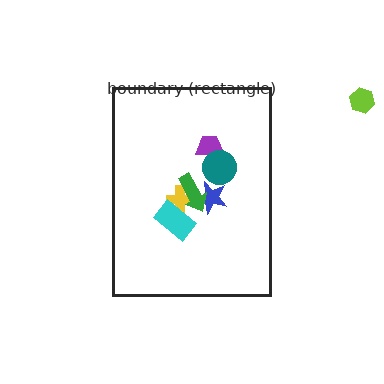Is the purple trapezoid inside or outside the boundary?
Inside.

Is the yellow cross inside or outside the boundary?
Inside.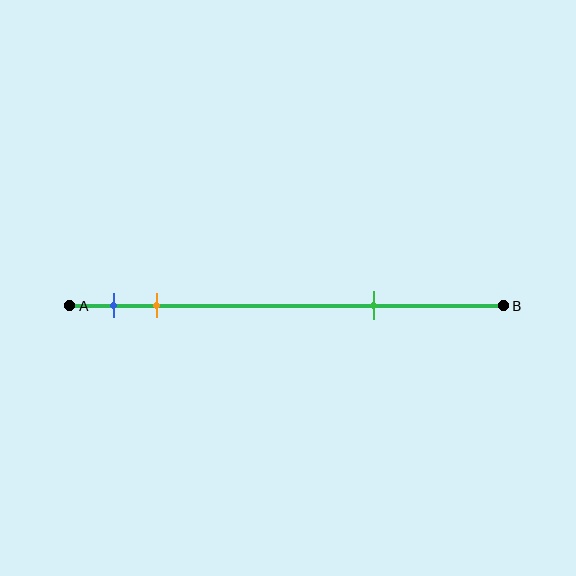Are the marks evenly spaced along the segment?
No, the marks are not evenly spaced.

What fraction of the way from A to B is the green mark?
The green mark is approximately 70% (0.7) of the way from A to B.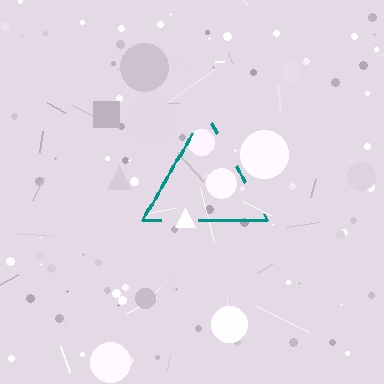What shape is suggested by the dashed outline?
The dashed outline suggests a triangle.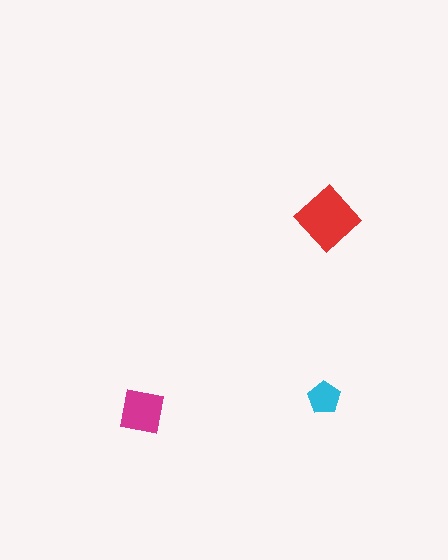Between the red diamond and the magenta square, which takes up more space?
The red diamond.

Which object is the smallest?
The cyan pentagon.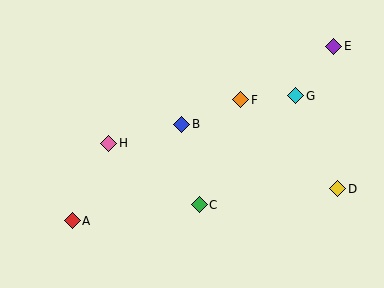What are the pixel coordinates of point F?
Point F is at (241, 100).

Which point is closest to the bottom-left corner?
Point A is closest to the bottom-left corner.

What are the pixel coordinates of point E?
Point E is at (334, 46).